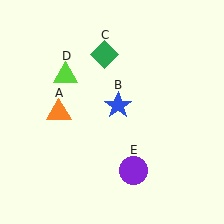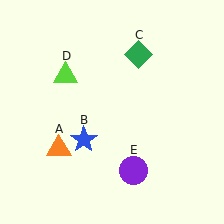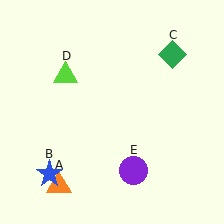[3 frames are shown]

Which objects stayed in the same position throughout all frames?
Lime triangle (object D) and purple circle (object E) remained stationary.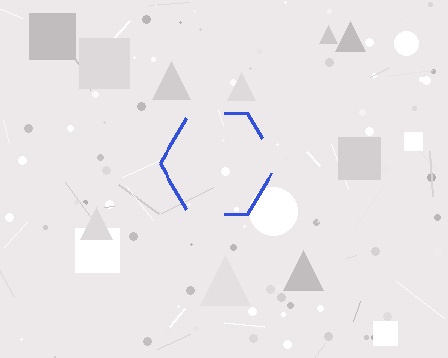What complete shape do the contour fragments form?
The contour fragments form a hexagon.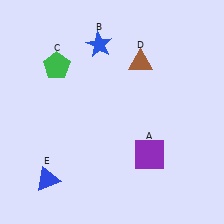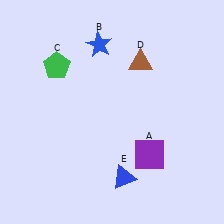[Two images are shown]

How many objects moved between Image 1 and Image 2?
1 object moved between the two images.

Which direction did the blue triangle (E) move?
The blue triangle (E) moved right.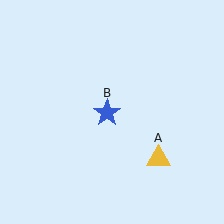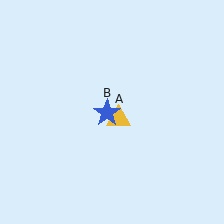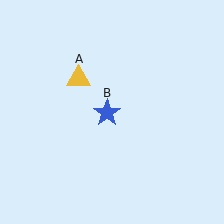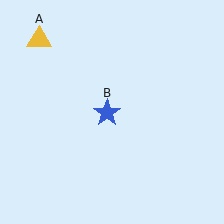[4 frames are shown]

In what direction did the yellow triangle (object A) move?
The yellow triangle (object A) moved up and to the left.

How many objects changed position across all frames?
1 object changed position: yellow triangle (object A).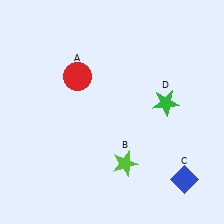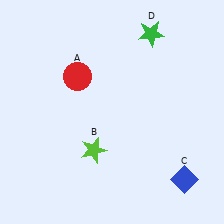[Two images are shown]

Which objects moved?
The objects that moved are: the lime star (B), the green star (D).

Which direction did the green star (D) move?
The green star (D) moved up.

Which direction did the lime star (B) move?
The lime star (B) moved left.